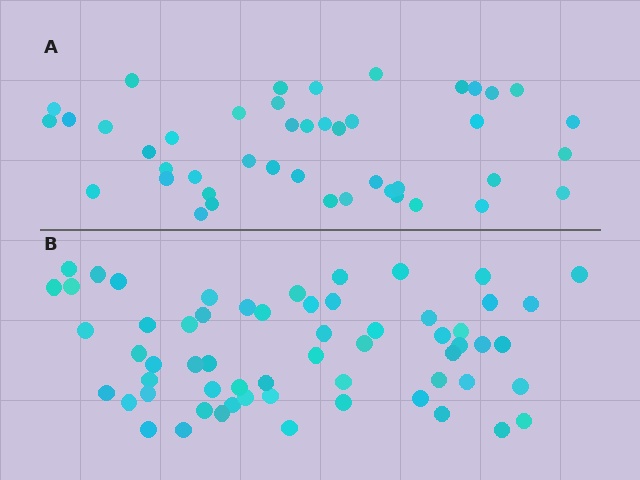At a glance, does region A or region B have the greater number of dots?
Region B (the bottom region) has more dots.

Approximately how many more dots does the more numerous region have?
Region B has approximately 15 more dots than region A.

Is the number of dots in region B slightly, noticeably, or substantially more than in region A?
Region B has noticeably more, but not dramatically so. The ratio is roughly 1.4 to 1.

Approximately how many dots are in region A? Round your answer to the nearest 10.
About 40 dots. (The exact count is 44, which rounds to 40.)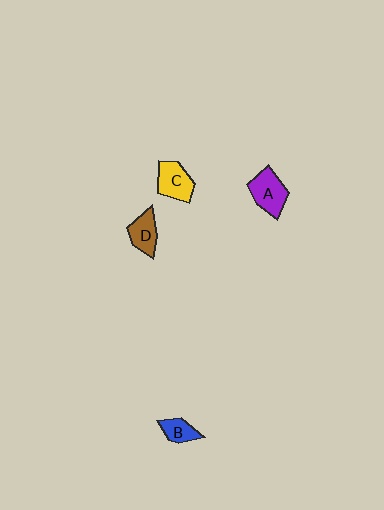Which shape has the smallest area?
Shape B (blue).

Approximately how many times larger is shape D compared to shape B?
Approximately 1.3 times.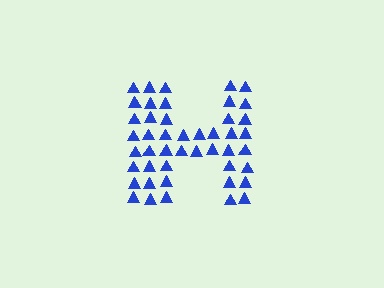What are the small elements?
The small elements are triangles.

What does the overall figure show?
The overall figure shows the letter H.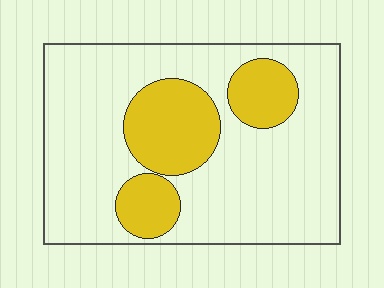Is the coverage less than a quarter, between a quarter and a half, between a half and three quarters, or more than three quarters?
Less than a quarter.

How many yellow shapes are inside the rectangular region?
3.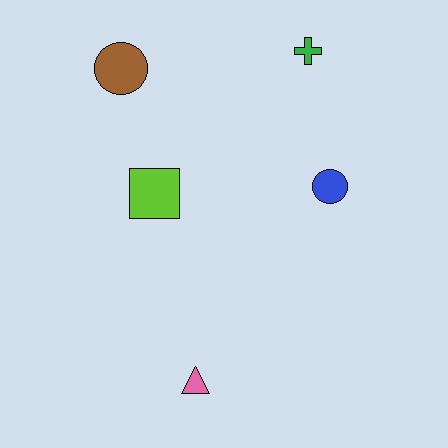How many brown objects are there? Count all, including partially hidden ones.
There is 1 brown object.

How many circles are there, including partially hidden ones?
There are 2 circles.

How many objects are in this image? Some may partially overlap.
There are 5 objects.